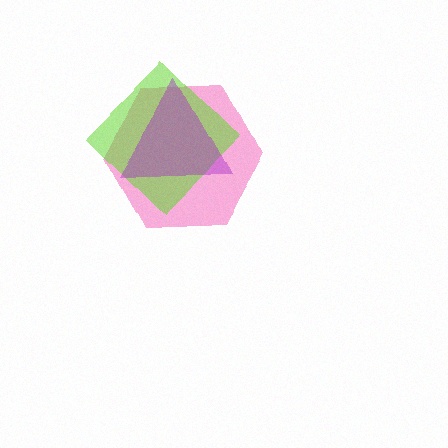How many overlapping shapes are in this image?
There are 3 overlapping shapes in the image.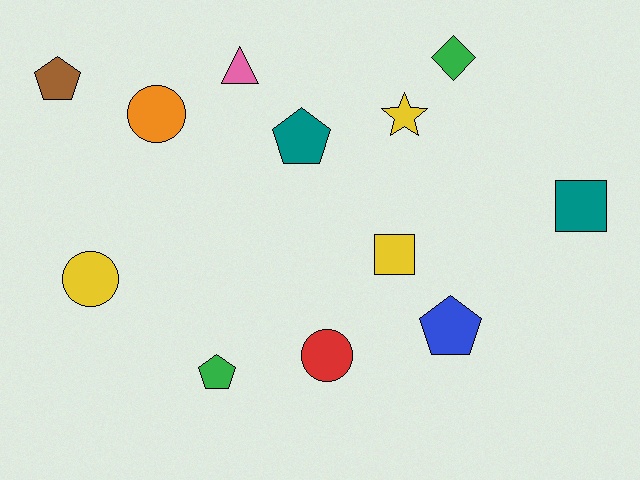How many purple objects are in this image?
There are no purple objects.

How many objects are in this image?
There are 12 objects.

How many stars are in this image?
There is 1 star.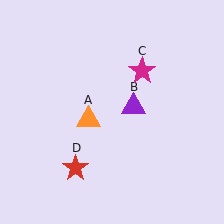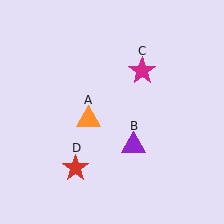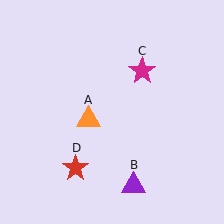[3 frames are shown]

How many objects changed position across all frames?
1 object changed position: purple triangle (object B).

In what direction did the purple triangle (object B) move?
The purple triangle (object B) moved down.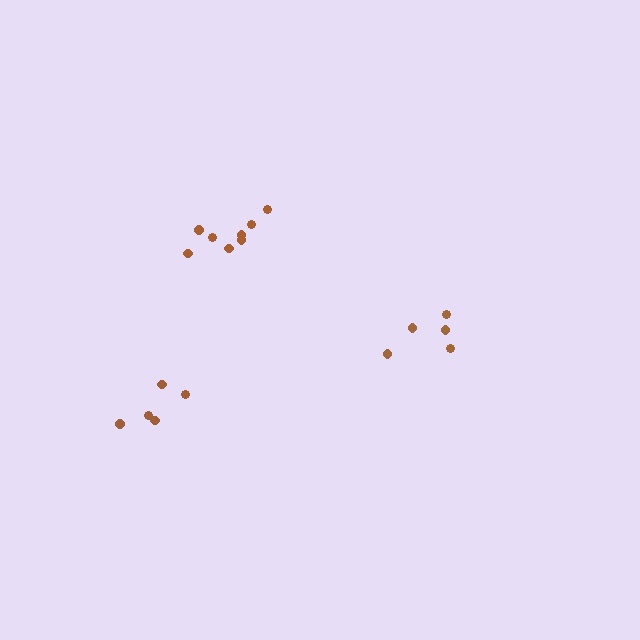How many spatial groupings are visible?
There are 3 spatial groupings.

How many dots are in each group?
Group 1: 5 dots, Group 2: 8 dots, Group 3: 5 dots (18 total).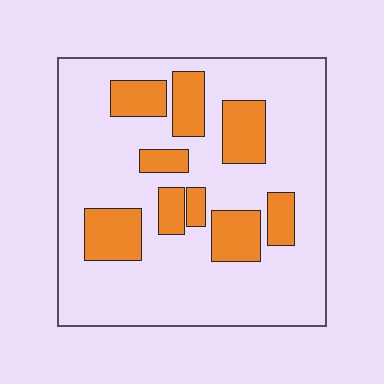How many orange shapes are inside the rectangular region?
9.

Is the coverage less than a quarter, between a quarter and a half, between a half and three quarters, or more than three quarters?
Less than a quarter.